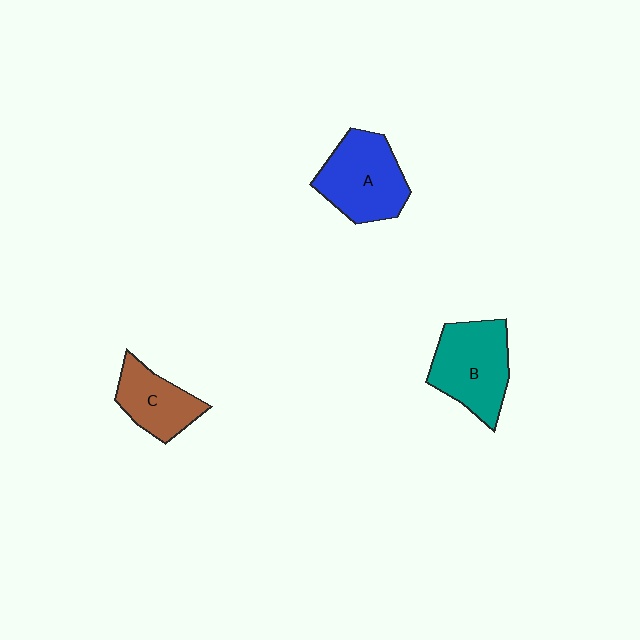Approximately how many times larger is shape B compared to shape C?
Approximately 1.4 times.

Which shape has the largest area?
Shape B (teal).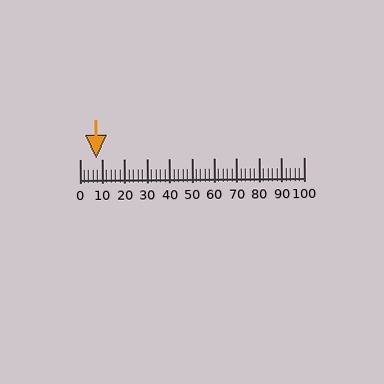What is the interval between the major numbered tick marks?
The major tick marks are spaced 10 units apart.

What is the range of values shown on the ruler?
The ruler shows values from 0 to 100.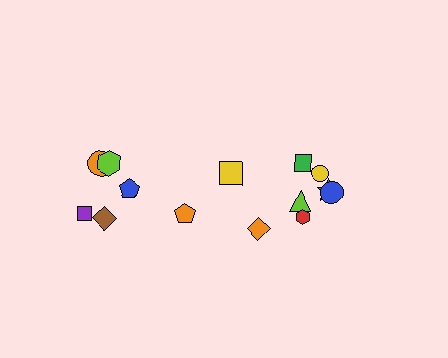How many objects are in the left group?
There are 6 objects.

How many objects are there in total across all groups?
There are 14 objects.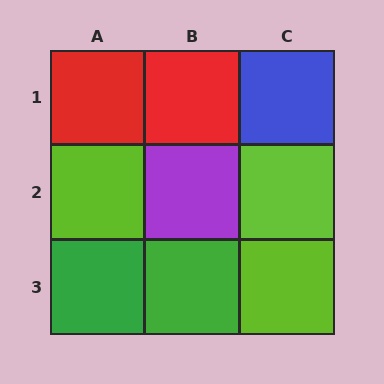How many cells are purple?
1 cell is purple.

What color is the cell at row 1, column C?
Blue.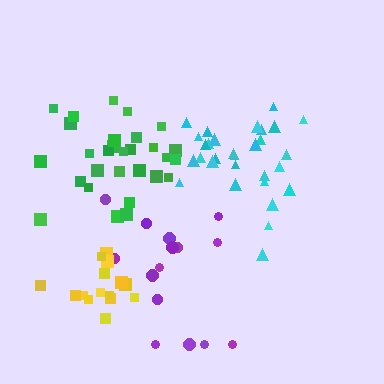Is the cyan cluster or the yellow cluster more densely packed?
Cyan.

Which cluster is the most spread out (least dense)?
Purple.